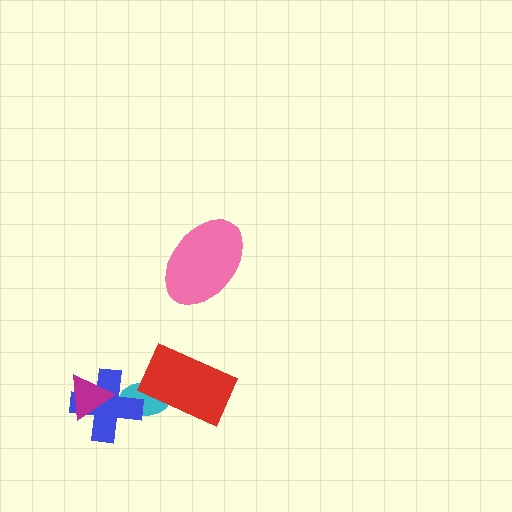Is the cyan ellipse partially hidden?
Yes, it is partially covered by another shape.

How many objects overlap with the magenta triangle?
1 object overlaps with the magenta triangle.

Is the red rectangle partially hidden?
No, no other shape covers it.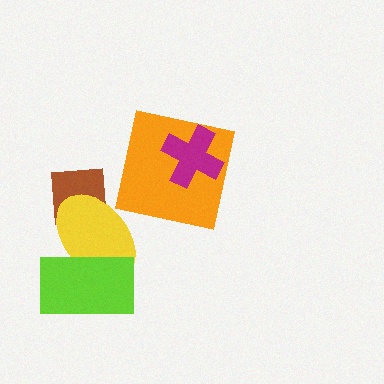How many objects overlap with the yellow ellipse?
2 objects overlap with the yellow ellipse.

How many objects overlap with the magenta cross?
1 object overlaps with the magenta cross.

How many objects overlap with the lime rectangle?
1 object overlaps with the lime rectangle.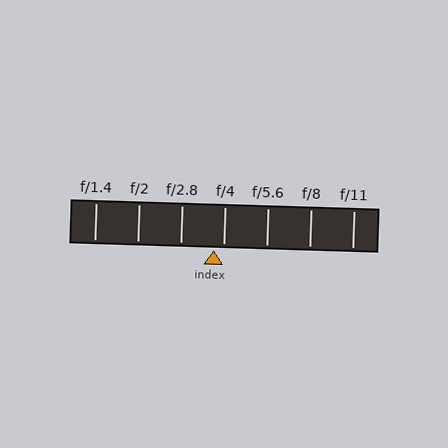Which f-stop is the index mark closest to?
The index mark is closest to f/4.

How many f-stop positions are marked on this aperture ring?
There are 7 f-stop positions marked.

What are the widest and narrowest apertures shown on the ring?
The widest aperture shown is f/1.4 and the narrowest is f/11.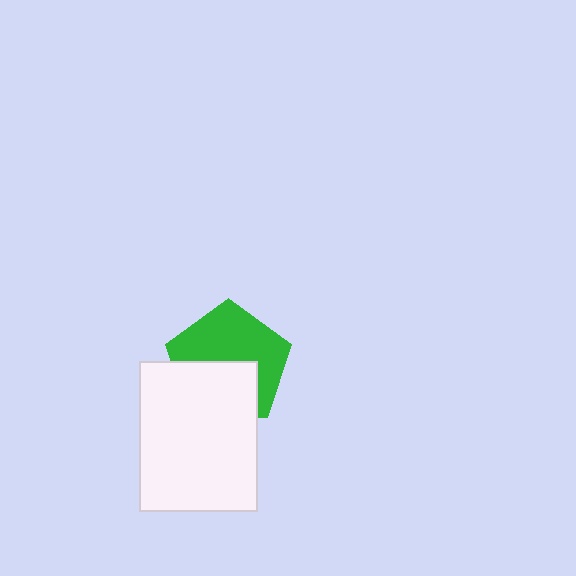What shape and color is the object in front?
The object in front is a white rectangle.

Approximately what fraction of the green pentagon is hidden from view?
Roughly 42% of the green pentagon is hidden behind the white rectangle.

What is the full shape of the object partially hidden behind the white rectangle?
The partially hidden object is a green pentagon.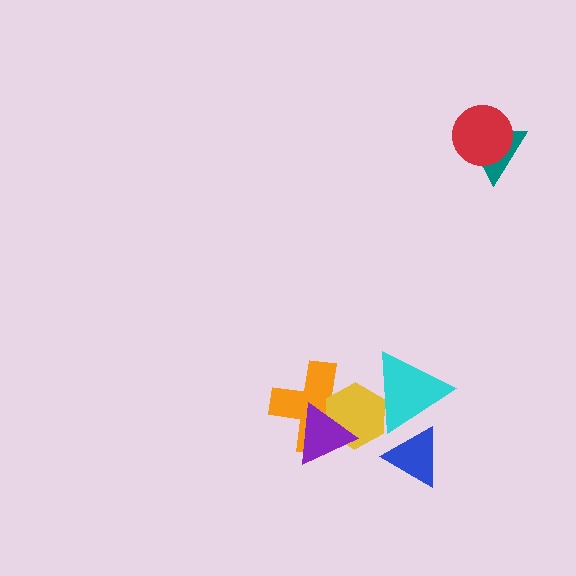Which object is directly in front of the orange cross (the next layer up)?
The yellow hexagon is directly in front of the orange cross.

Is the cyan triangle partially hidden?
Yes, it is partially covered by another shape.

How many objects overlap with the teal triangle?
1 object overlaps with the teal triangle.